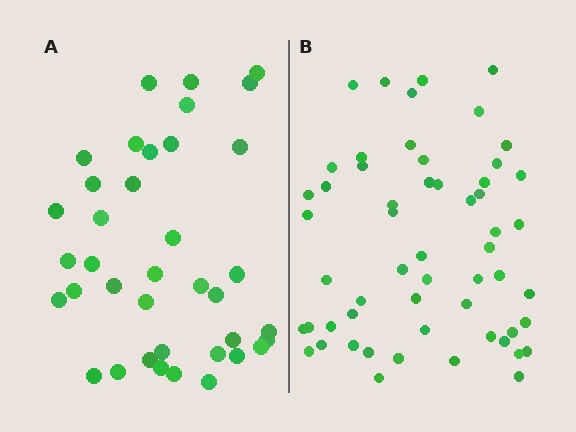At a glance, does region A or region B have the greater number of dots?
Region B (the right region) has more dots.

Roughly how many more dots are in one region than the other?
Region B has approximately 20 more dots than region A.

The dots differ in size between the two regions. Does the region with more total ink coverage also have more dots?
No. Region A has more total ink coverage because its dots are larger, but region B actually contains more individual dots. Total area can be misleading — the number of items is what matters here.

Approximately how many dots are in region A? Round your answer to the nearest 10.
About 40 dots. (The exact count is 38, which rounds to 40.)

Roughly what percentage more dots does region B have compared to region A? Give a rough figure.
About 45% more.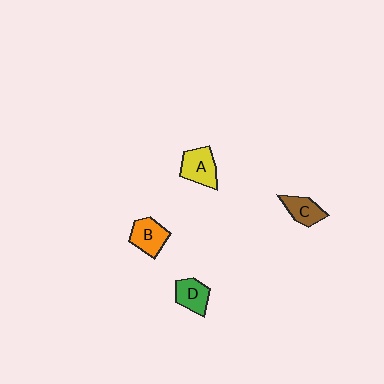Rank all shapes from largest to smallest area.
From largest to smallest: A (yellow), B (orange), D (green), C (brown).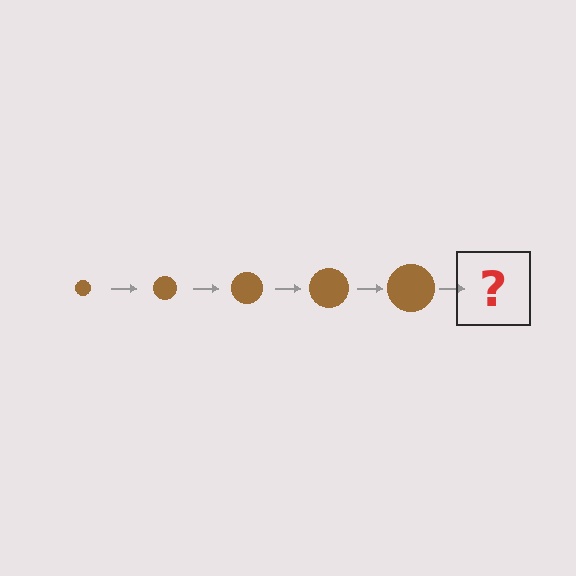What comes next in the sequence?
The next element should be a brown circle, larger than the previous one.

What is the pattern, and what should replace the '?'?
The pattern is that the circle gets progressively larger each step. The '?' should be a brown circle, larger than the previous one.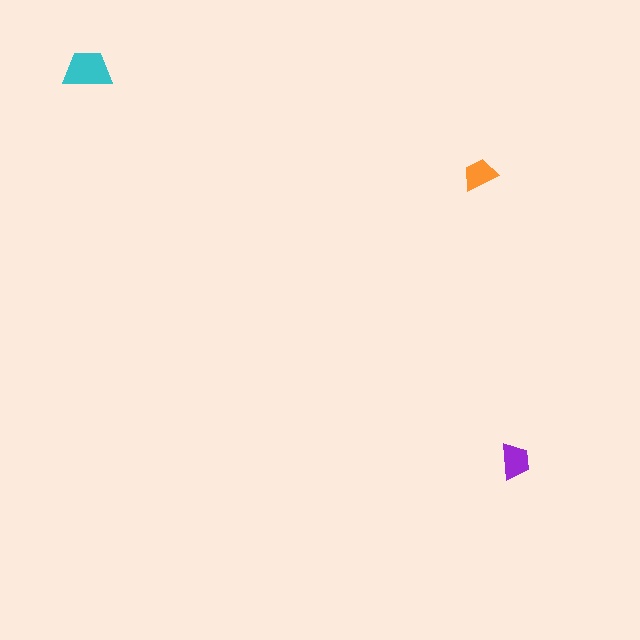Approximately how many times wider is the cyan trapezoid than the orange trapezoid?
About 1.5 times wider.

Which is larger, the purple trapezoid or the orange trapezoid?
The purple one.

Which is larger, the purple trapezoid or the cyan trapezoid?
The cyan one.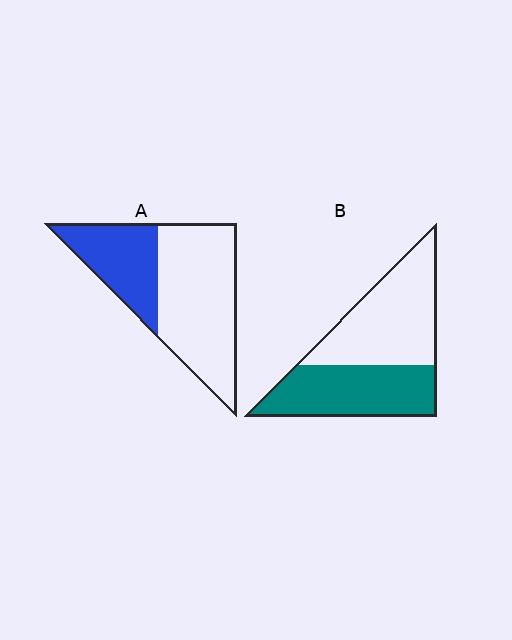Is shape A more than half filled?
No.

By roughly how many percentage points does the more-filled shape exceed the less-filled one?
By roughly 10 percentage points (B over A).